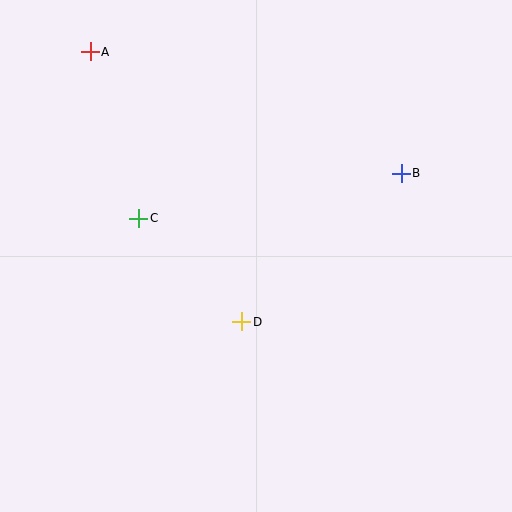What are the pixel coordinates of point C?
Point C is at (139, 218).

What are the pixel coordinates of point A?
Point A is at (90, 52).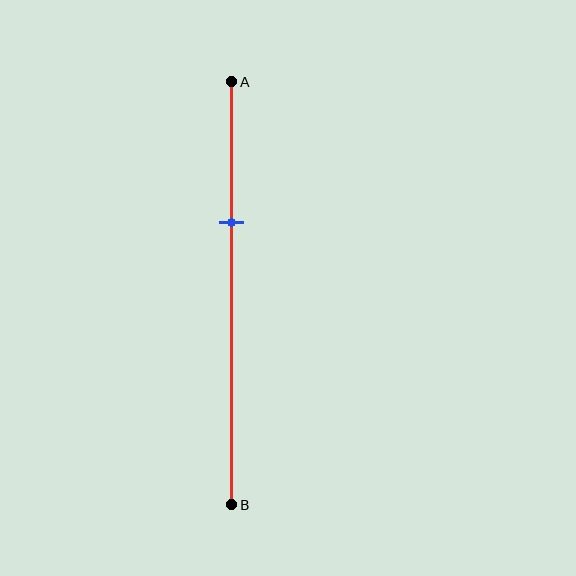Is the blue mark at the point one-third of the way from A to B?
Yes, the mark is approximately at the one-third point.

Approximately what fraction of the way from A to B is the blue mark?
The blue mark is approximately 35% of the way from A to B.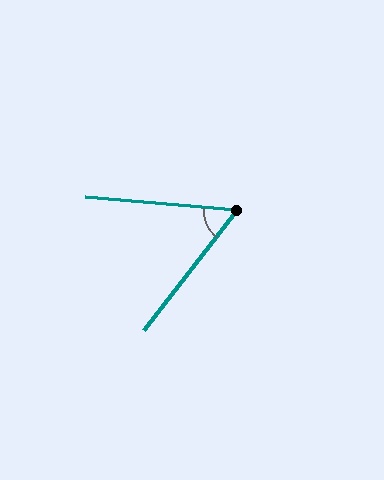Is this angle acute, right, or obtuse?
It is acute.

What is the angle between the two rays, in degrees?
Approximately 57 degrees.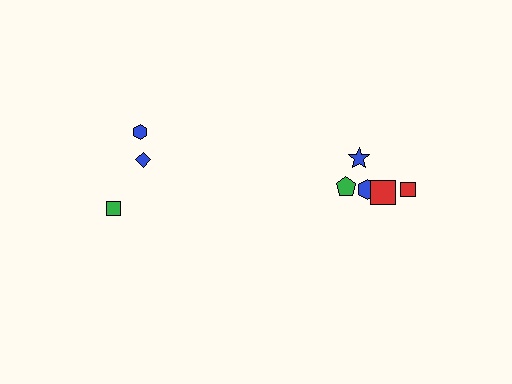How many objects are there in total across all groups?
There are 8 objects.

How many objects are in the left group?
There are 3 objects.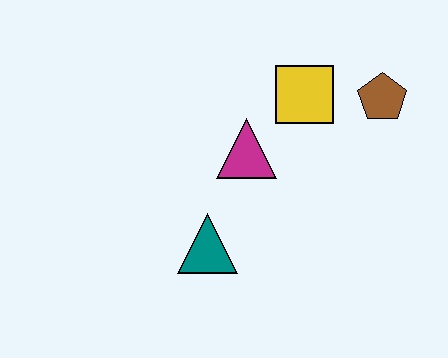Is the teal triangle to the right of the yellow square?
No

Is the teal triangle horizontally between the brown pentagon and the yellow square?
No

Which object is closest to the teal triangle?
The magenta triangle is closest to the teal triangle.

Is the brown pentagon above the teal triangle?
Yes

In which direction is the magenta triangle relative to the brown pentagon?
The magenta triangle is to the left of the brown pentagon.